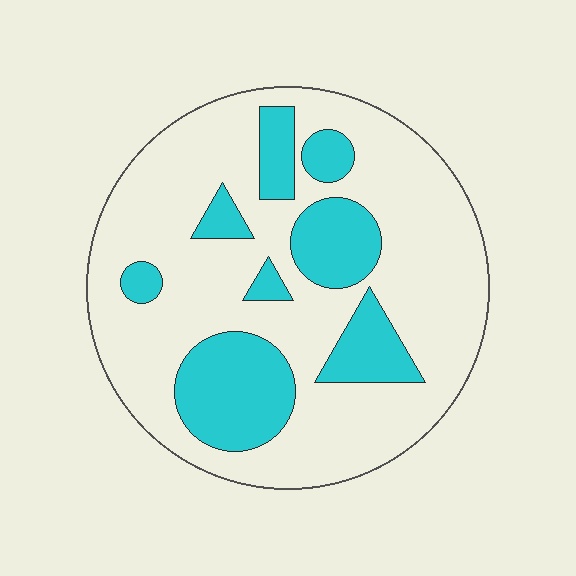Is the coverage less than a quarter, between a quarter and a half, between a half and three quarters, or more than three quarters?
Between a quarter and a half.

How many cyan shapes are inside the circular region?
8.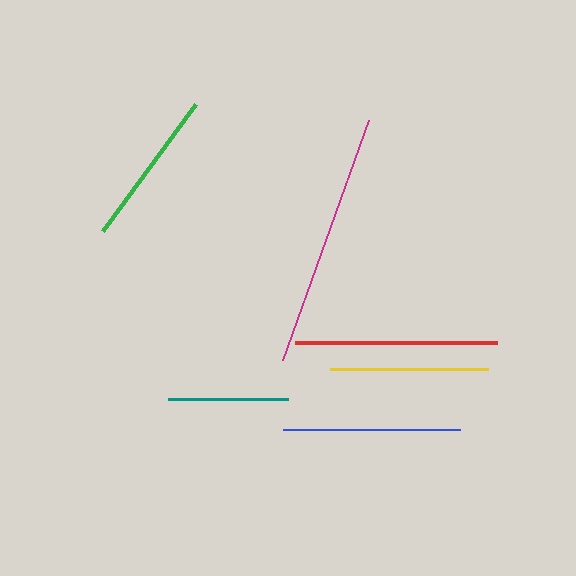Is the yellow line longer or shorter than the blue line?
The blue line is longer than the yellow line.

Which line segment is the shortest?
The teal line is the shortest at approximately 120 pixels.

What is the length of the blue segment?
The blue segment is approximately 178 pixels long.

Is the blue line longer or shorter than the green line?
The blue line is longer than the green line.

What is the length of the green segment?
The green segment is approximately 158 pixels long.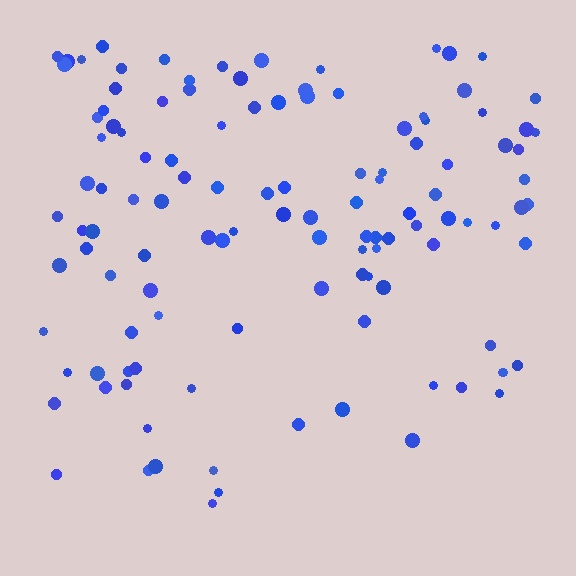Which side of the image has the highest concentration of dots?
The top.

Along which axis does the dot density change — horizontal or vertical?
Vertical.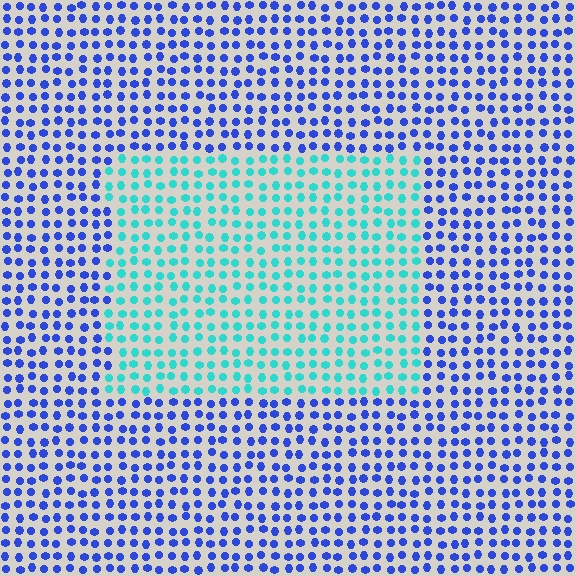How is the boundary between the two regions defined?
The boundary is defined purely by a slight shift in hue (about 55 degrees). Spacing, size, and orientation are identical on both sides.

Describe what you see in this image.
The image is filled with small blue elements in a uniform arrangement. A rectangle-shaped region is visible where the elements are tinted to a slightly different hue, forming a subtle color boundary.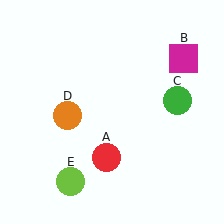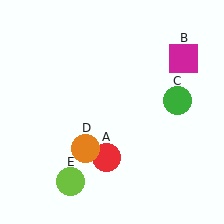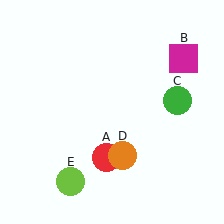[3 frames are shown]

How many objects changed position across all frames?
1 object changed position: orange circle (object D).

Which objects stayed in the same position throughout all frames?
Red circle (object A) and magenta square (object B) and green circle (object C) and lime circle (object E) remained stationary.